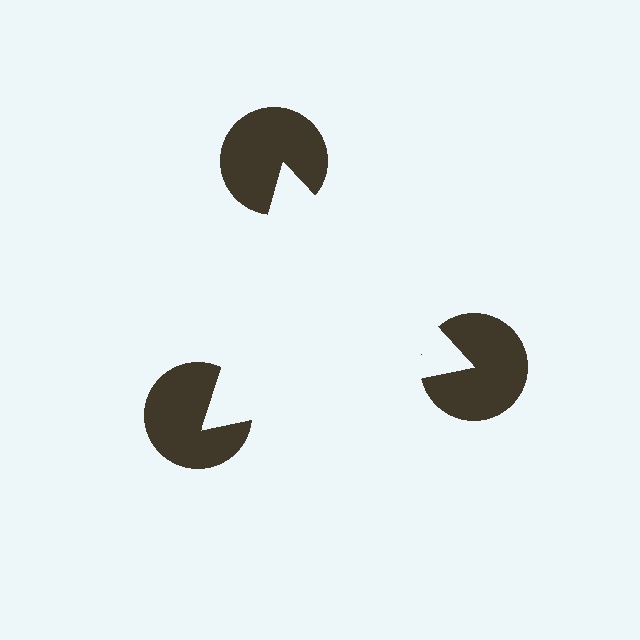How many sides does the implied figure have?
3 sides.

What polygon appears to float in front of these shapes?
An illusory triangle — its edges are inferred from the aligned wedge cuts in the pac-man discs, not physically drawn.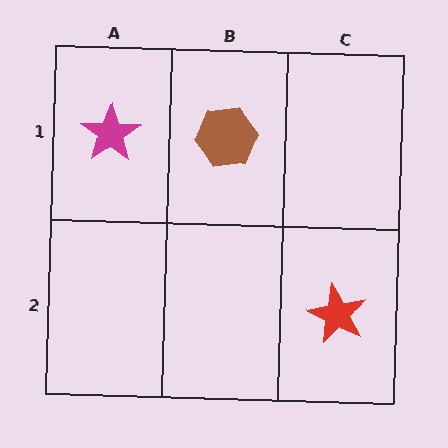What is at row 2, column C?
A red star.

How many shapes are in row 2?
1 shape.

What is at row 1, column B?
A brown hexagon.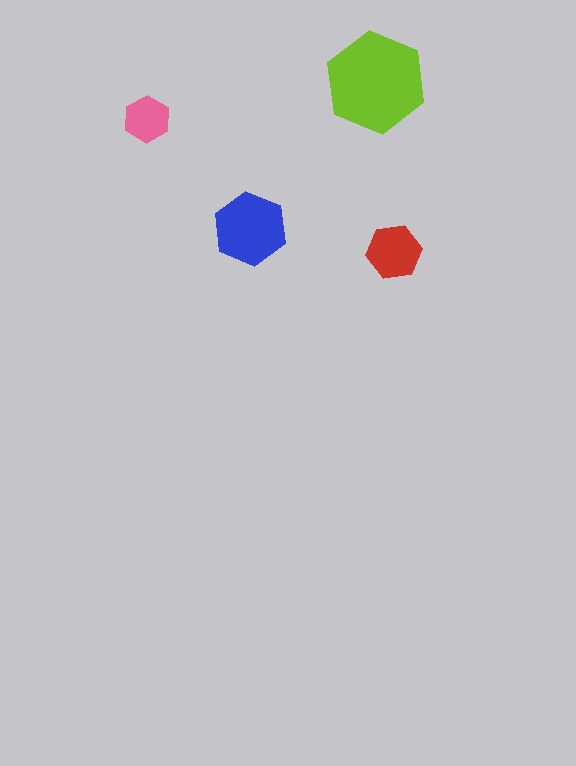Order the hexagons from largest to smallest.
the lime one, the blue one, the red one, the pink one.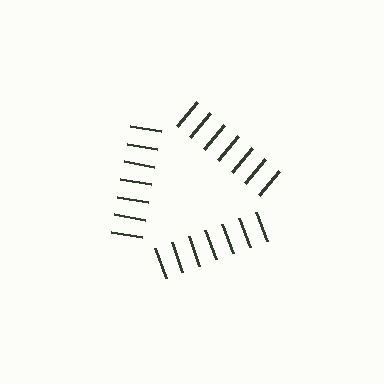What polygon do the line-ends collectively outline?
An illusory triangle — the line segments terminate on its edges but no continuous stroke is drawn.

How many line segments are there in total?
21 — 7 along each of the 3 edges.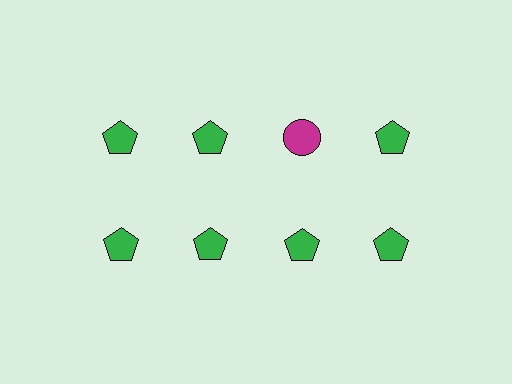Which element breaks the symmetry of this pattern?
The magenta circle in the top row, center column breaks the symmetry. All other shapes are green pentagons.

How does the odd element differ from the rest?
It differs in both color (magenta instead of green) and shape (circle instead of pentagon).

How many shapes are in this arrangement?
There are 8 shapes arranged in a grid pattern.